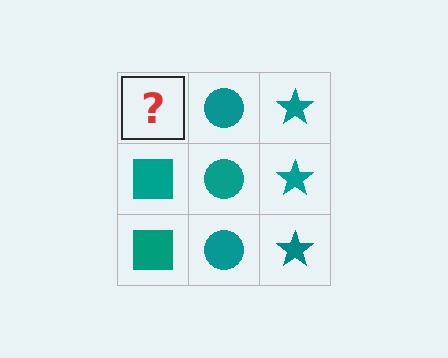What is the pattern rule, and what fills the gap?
The rule is that each column has a consistent shape. The gap should be filled with a teal square.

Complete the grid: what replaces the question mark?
The question mark should be replaced with a teal square.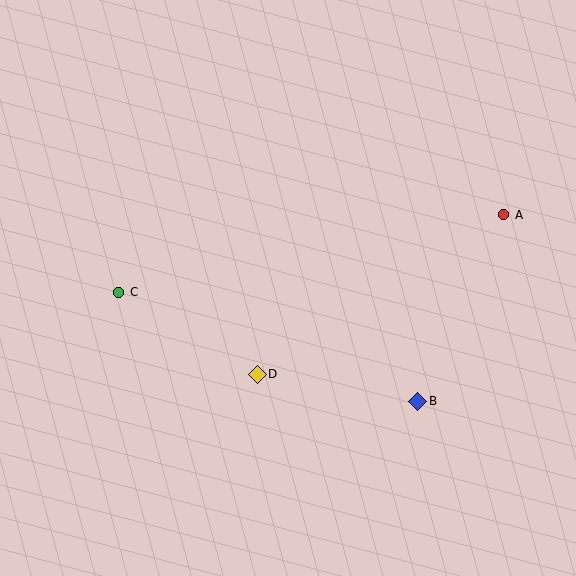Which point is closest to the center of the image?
Point D at (257, 374) is closest to the center.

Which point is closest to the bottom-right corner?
Point B is closest to the bottom-right corner.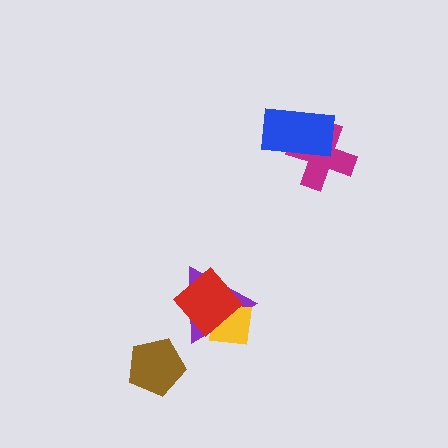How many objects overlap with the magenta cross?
1 object overlaps with the magenta cross.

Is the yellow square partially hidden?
Yes, it is partially covered by another shape.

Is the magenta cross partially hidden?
Yes, it is partially covered by another shape.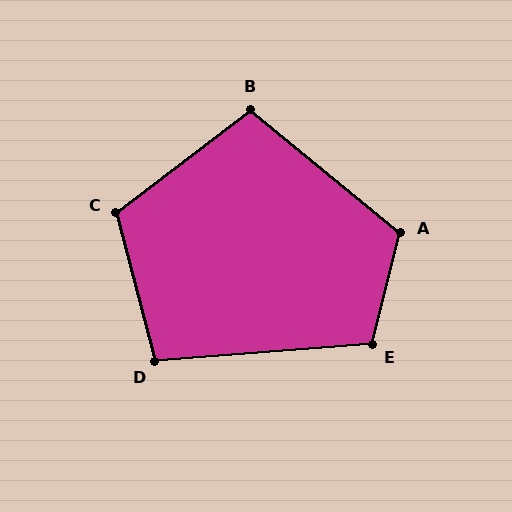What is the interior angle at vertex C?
Approximately 113 degrees (obtuse).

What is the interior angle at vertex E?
Approximately 108 degrees (obtuse).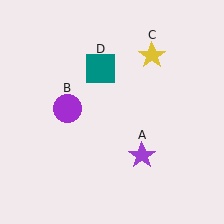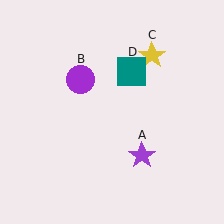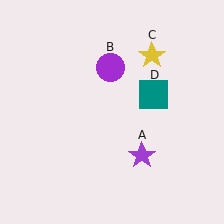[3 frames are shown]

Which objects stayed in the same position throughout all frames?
Purple star (object A) and yellow star (object C) remained stationary.